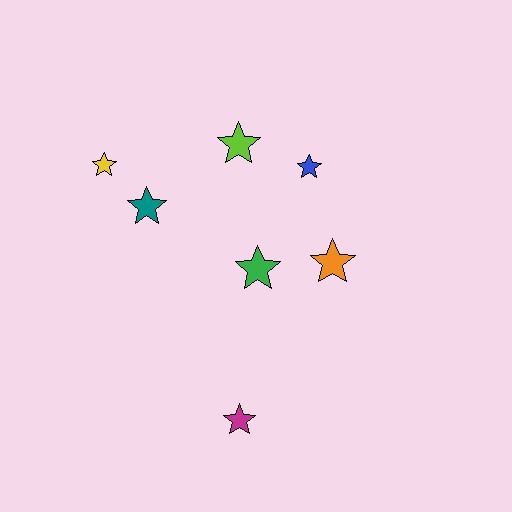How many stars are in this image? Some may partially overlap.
There are 7 stars.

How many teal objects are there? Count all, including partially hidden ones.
There is 1 teal object.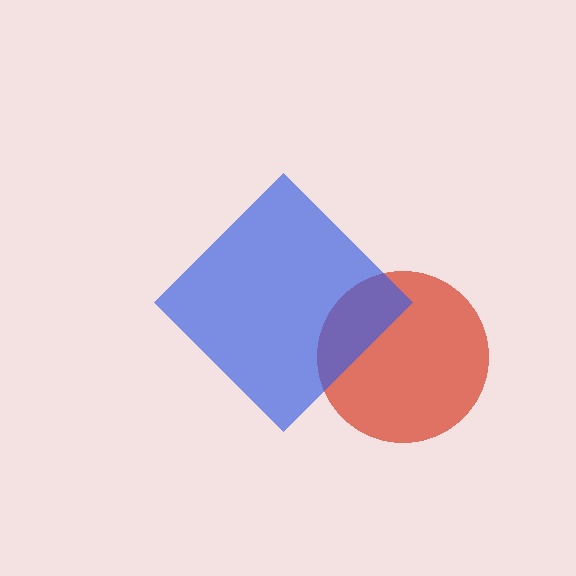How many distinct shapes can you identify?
There are 2 distinct shapes: a red circle, a blue diamond.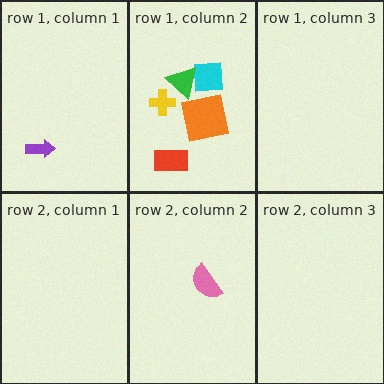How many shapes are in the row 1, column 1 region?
1.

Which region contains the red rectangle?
The row 1, column 2 region.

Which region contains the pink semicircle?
The row 2, column 2 region.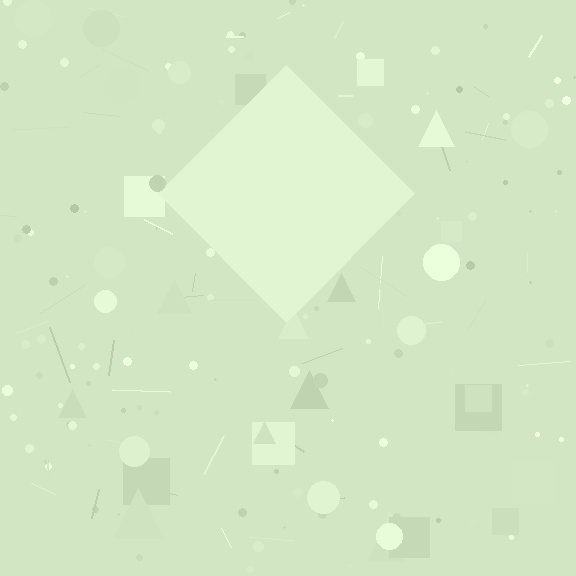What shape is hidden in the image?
A diamond is hidden in the image.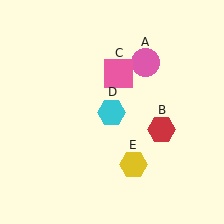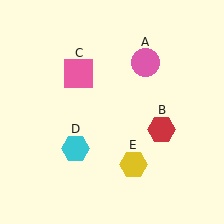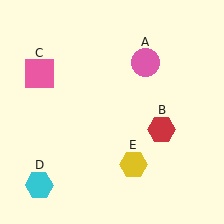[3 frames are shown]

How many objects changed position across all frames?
2 objects changed position: pink square (object C), cyan hexagon (object D).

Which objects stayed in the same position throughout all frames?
Pink circle (object A) and red hexagon (object B) and yellow hexagon (object E) remained stationary.